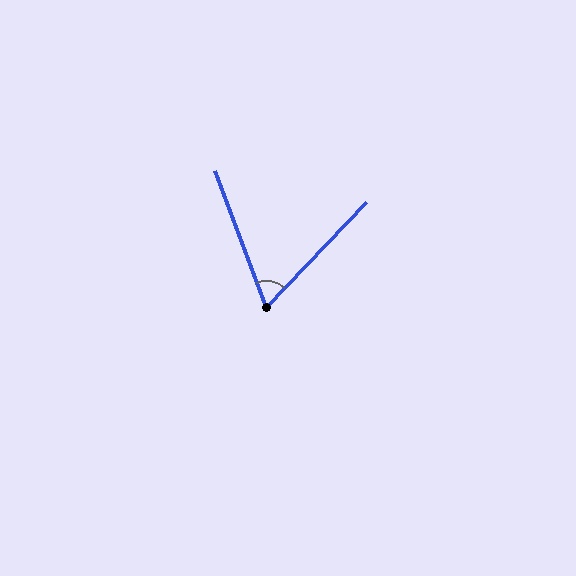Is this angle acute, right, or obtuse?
It is acute.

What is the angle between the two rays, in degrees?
Approximately 64 degrees.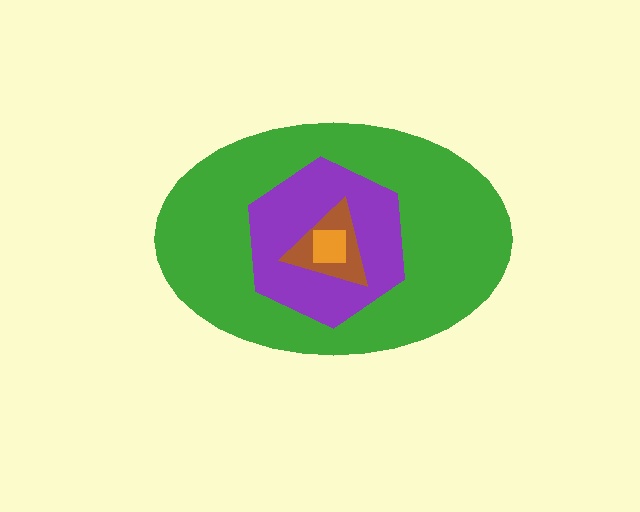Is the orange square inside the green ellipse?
Yes.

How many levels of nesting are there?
4.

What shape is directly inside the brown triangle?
The orange square.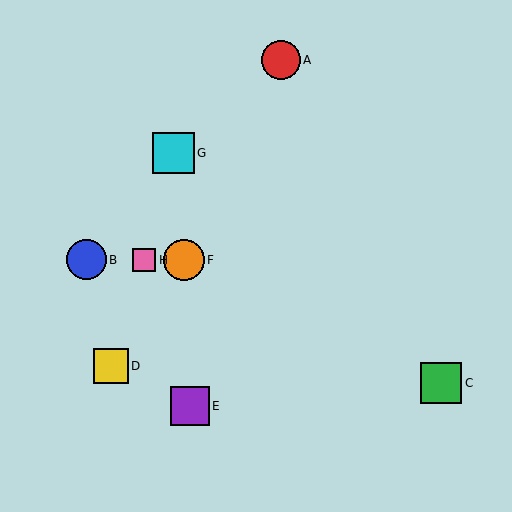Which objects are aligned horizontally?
Objects B, F, H are aligned horizontally.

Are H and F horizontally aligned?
Yes, both are at y≈260.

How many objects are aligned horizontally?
3 objects (B, F, H) are aligned horizontally.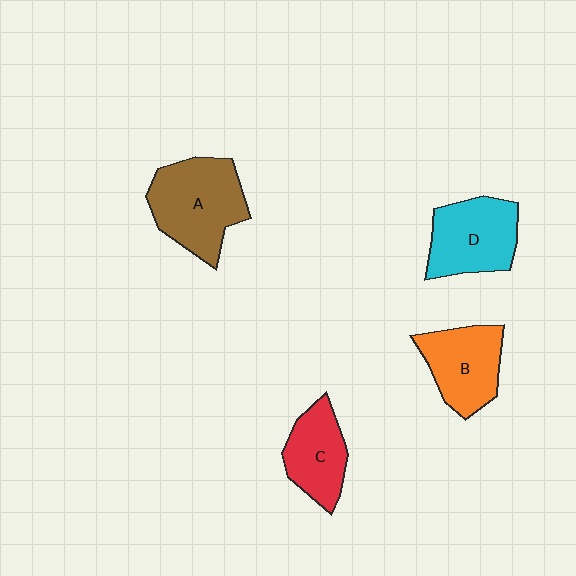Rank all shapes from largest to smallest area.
From largest to smallest: A (brown), D (cyan), B (orange), C (red).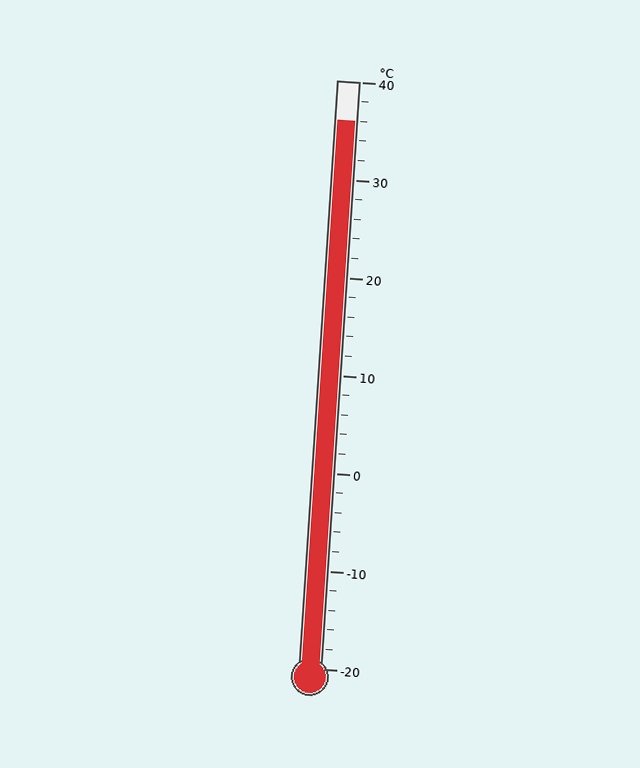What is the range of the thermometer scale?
The thermometer scale ranges from -20°C to 40°C.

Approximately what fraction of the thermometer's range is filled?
The thermometer is filled to approximately 95% of its range.